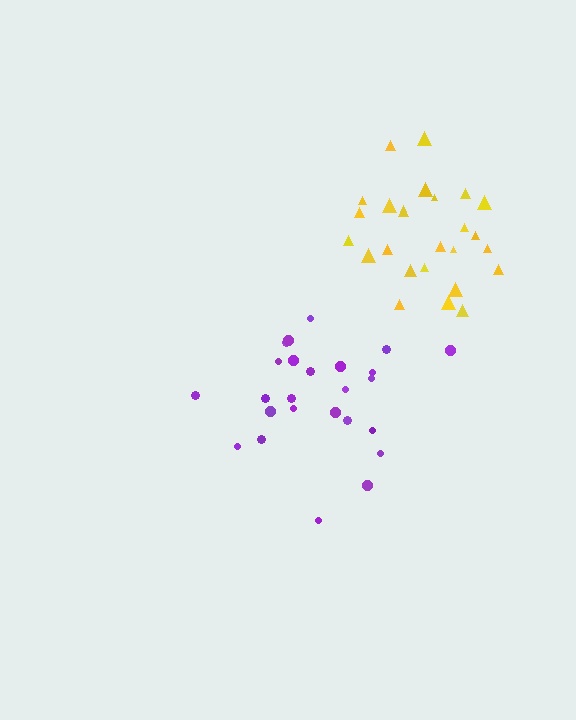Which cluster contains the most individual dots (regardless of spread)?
Yellow (26).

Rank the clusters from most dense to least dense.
yellow, purple.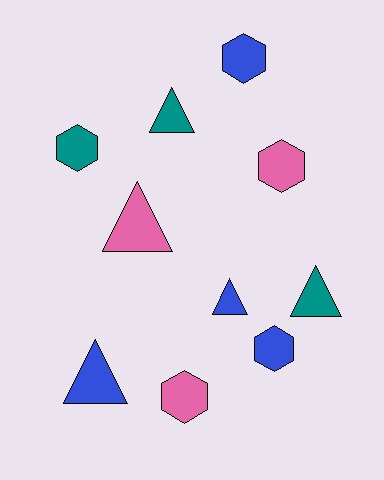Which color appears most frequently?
Blue, with 4 objects.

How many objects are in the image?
There are 10 objects.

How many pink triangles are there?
There is 1 pink triangle.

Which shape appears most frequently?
Triangle, with 5 objects.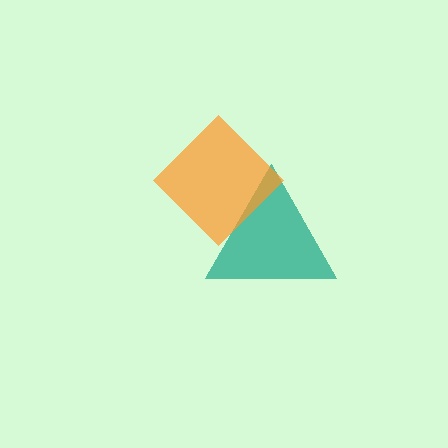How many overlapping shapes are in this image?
There are 2 overlapping shapes in the image.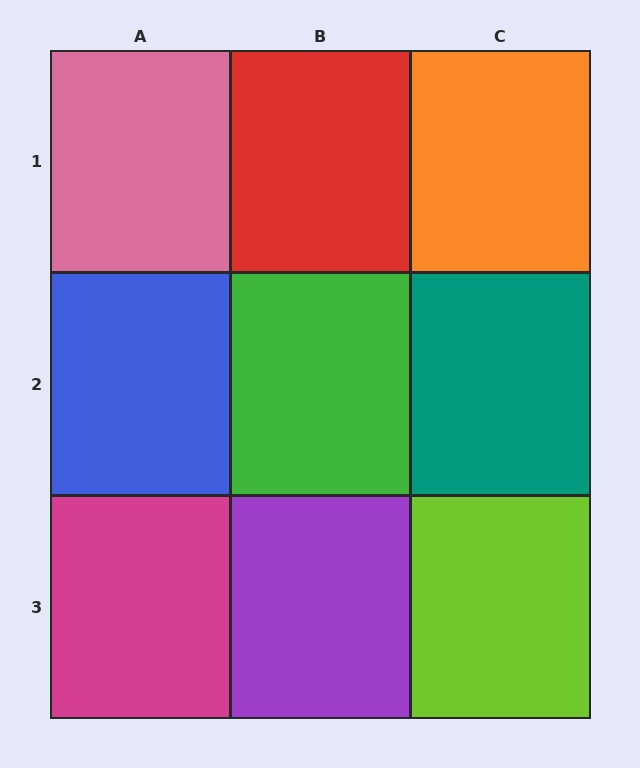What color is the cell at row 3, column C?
Lime.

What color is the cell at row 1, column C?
Orange.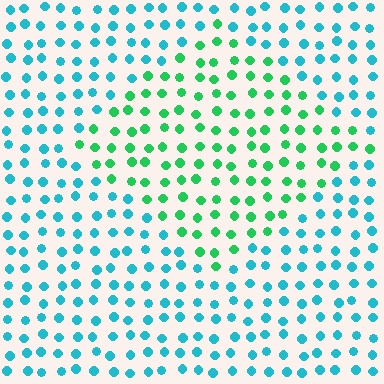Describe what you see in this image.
The image is filled with small cyan elements in a uniform arrangement. A diamond-shaped region is visible where the elements are tinted to a slightly different hue, forming a subtle color boundary.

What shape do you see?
I see a diamond.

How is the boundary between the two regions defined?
The boundary is defined purely by a slight shift in hue (about 46 degrees). Spacing, size, and orientation are identical on both sides.